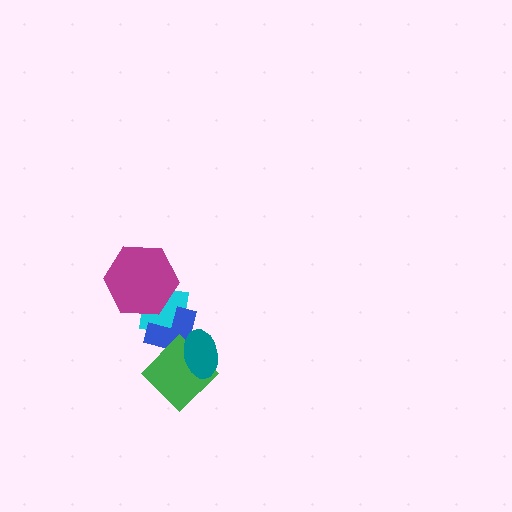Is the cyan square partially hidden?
Yes, it is partially covered by another shape.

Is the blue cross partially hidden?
Yes, it is partially covered by another shape.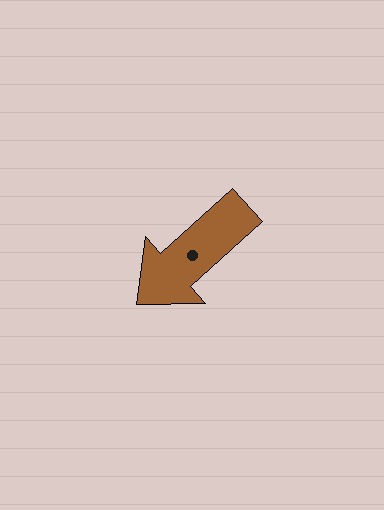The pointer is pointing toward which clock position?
Roughly 8 o'clock.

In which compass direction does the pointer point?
Southwest.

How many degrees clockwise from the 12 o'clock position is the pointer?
Approximately 228 degrees.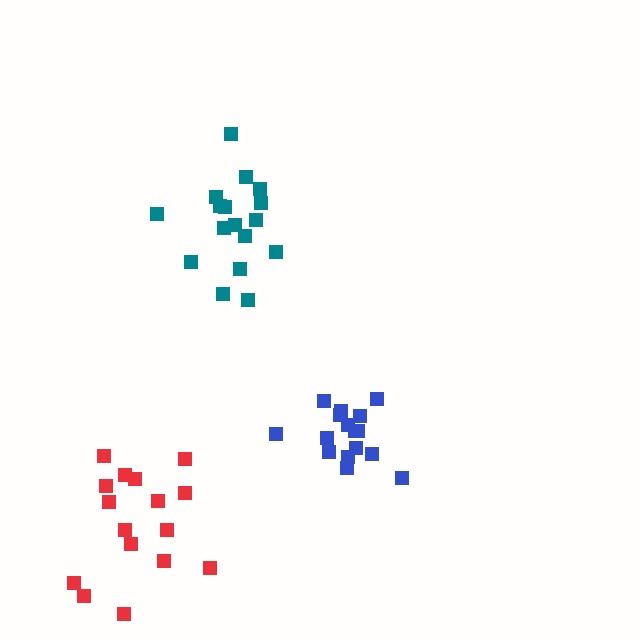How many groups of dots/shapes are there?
There are 3 groups.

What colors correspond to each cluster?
The clusters are colored: teal, red, blue.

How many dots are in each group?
Group 1: 17 dots, Group 2: 16 dots, Group 3: 16 dots (49 total).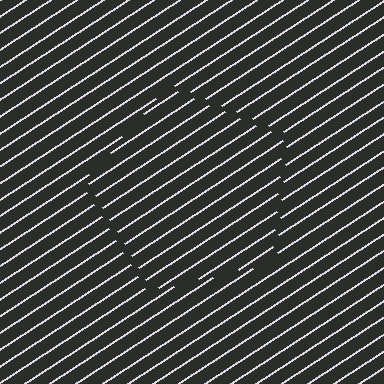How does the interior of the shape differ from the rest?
The interior of the shape contains the same grating, shifted by half a period — the contour is defined by the phase discontinuity where line-ends from the inner and outer gratings abut.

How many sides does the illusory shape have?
5 sides — the line-ends trace a pentagon.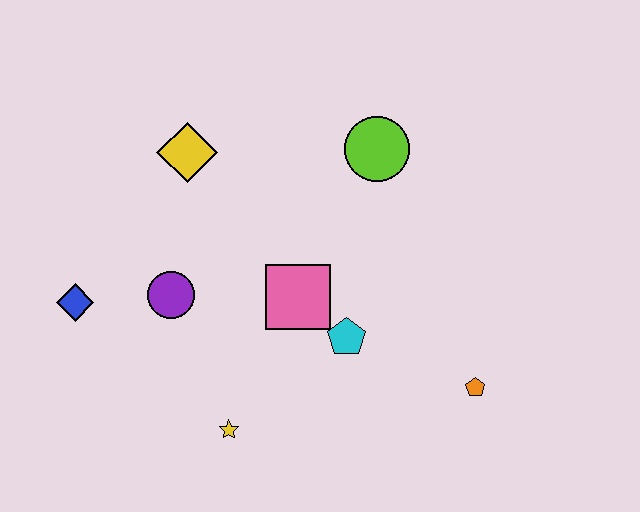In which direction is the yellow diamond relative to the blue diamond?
The yellow diamond is above the blue diamond.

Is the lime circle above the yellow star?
Yes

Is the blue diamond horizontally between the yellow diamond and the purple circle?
No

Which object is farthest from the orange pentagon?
The blue diamond is farthest from the orange pentagon.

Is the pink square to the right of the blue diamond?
Yes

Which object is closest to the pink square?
The cyan pentagon is closest to the pink square.